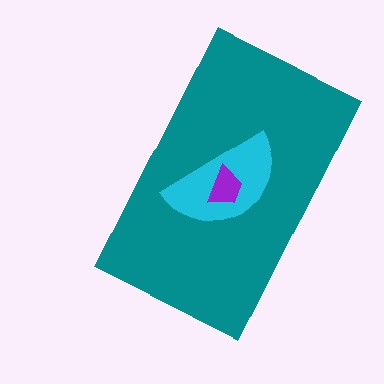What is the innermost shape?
The purple trapezoid.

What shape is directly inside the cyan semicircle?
The purple trapezoid.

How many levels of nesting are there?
3.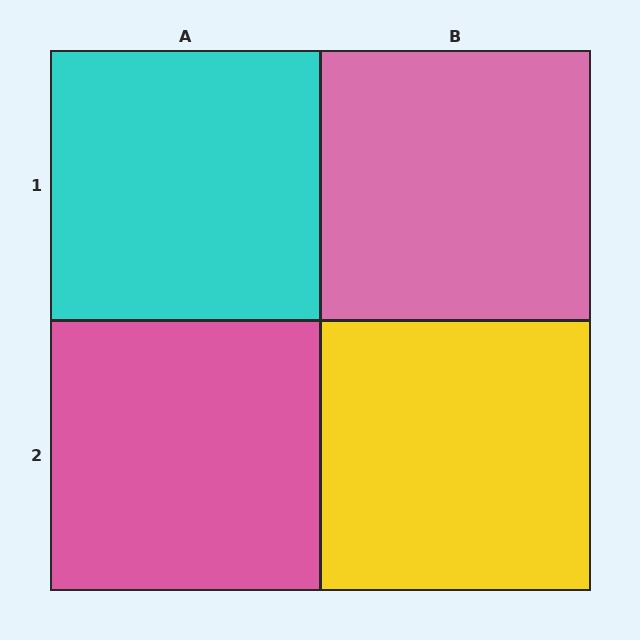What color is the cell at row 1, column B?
Pink.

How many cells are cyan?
1 cell is cyan.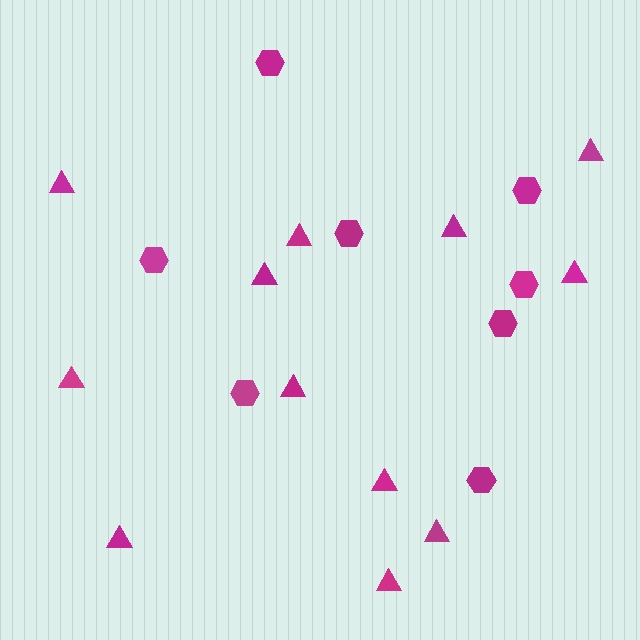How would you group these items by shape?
There are 2 groups: one group of hexagons (8) and one group of triangles (12).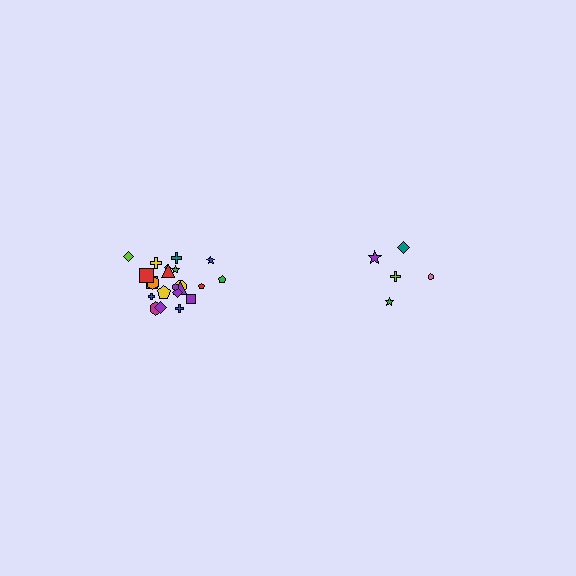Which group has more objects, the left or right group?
The left group.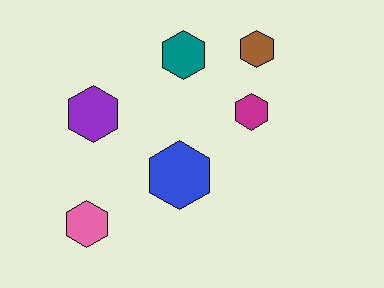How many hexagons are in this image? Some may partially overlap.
There are 6 hexagons.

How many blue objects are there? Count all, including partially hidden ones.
There is 1 blue object.